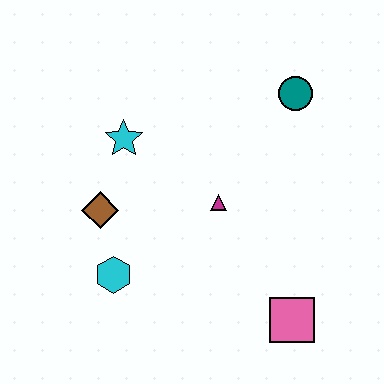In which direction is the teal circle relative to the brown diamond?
The teal circle is to the right of the brown diamond.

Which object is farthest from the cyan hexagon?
The teal circle is farthest from the cyan hexagon.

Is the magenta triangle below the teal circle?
Yes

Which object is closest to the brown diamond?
The cyan hexagon is closest to the brown diamond.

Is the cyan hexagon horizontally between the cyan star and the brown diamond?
Yes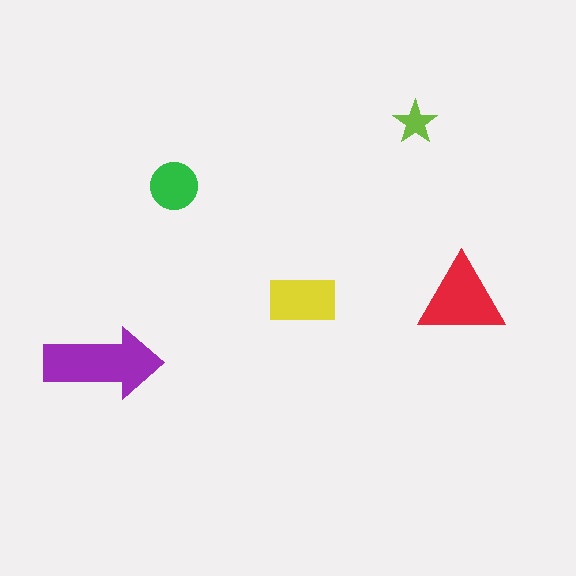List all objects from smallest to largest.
The lime star, the green circle, the yellow rectangle, the red triangle, the purple arrow.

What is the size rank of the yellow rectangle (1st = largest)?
3rd.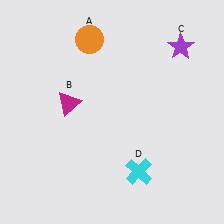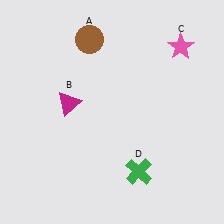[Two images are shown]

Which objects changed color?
A changed from orange to brown. C changed from purple to pink. D changed from cyan to green.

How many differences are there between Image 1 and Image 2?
There are 3 differences between the two images.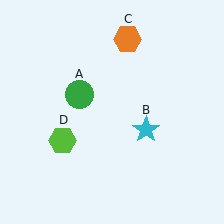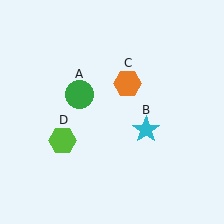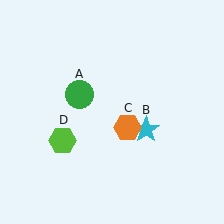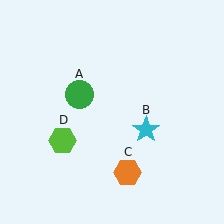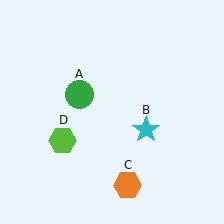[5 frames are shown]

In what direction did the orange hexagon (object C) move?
The orange hexagon (object C) moved down.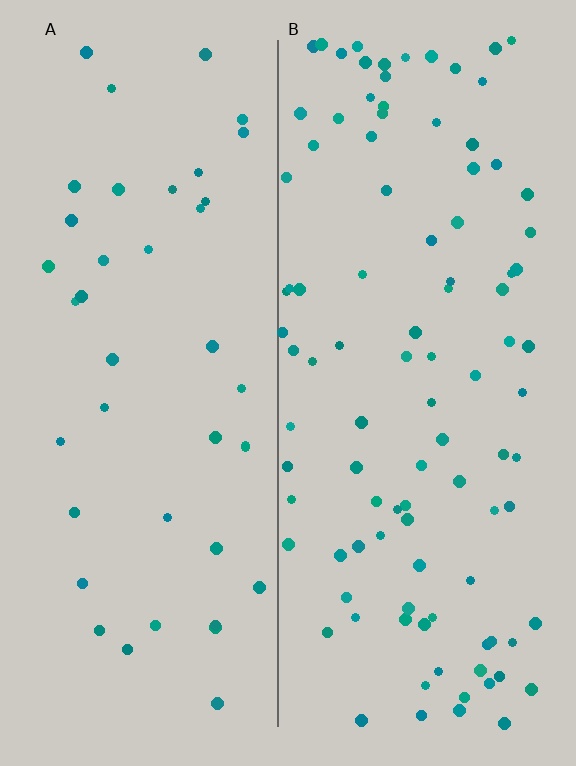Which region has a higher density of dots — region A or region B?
B (the right).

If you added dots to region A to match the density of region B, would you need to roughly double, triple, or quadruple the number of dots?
Approximately double.